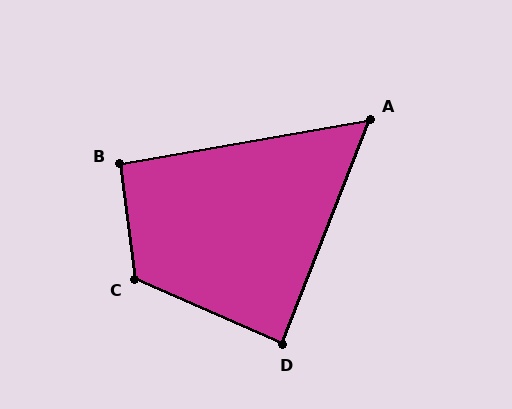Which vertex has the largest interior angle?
C, at approximately 121 degrees.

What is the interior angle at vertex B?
Approximately 92 degrees (approximately right).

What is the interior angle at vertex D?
Approximately 88 degrees (approximately right).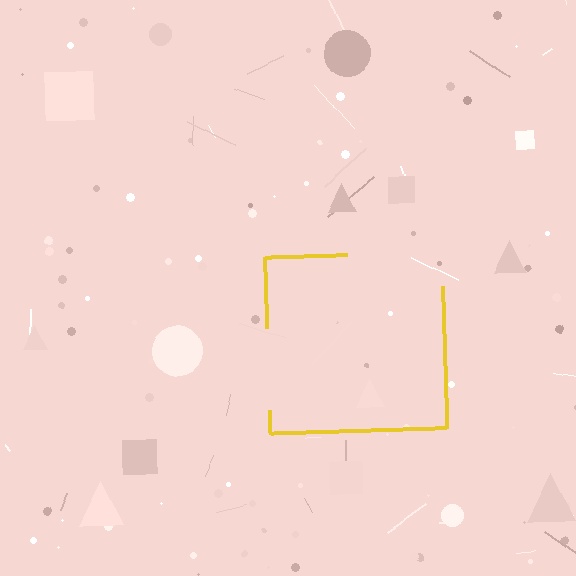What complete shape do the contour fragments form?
The contour fragments form a square.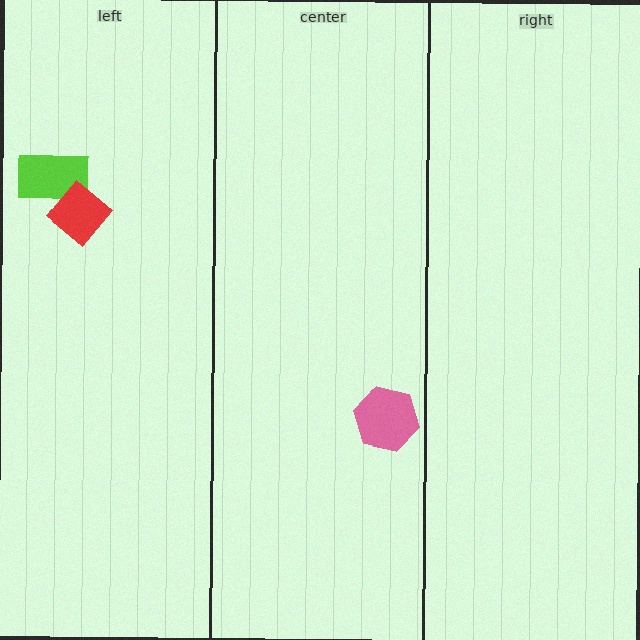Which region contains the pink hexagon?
The center region.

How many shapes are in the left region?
2.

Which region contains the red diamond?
The left region.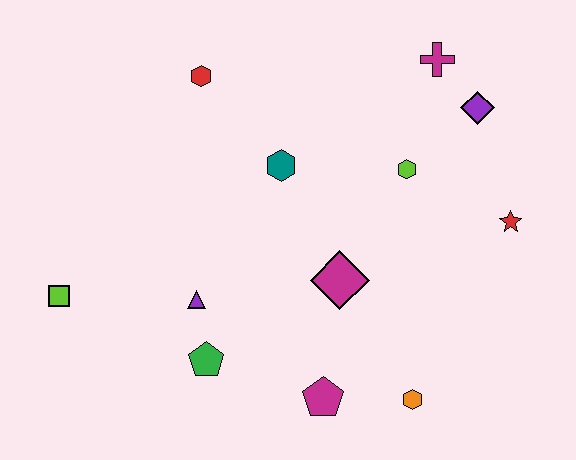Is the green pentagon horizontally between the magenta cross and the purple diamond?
No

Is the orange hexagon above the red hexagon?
No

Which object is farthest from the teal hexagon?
The orange hexagon is farthest from the teal hexagon.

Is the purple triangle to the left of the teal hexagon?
Yes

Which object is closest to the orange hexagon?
The magenta pentagon is closest to the orange hexagon.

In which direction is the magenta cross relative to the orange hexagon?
The magenta cross is above the orange hexagon.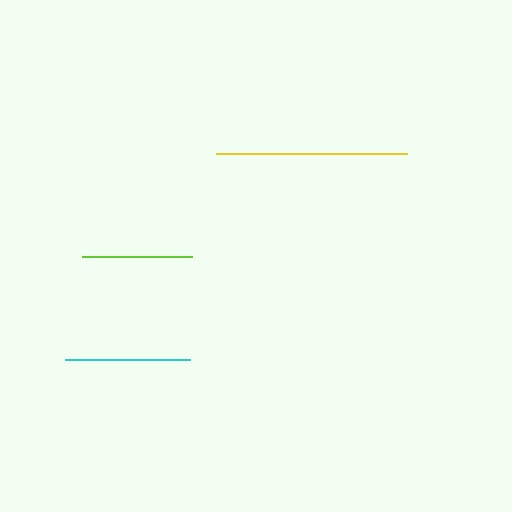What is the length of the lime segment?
The lime segment is approximately 110 pixels long.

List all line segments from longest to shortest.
From longest to shortest: yellow, cyan, lime.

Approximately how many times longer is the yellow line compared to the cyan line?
The yellow line is approximately 1.5 times the length of the cyan line.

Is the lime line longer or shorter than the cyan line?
The cyan line is longer than the lime line.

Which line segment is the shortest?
The lime line is the shortest at approximately 110 pixels.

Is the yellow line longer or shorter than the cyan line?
The yellow line is longer than the cyan line.